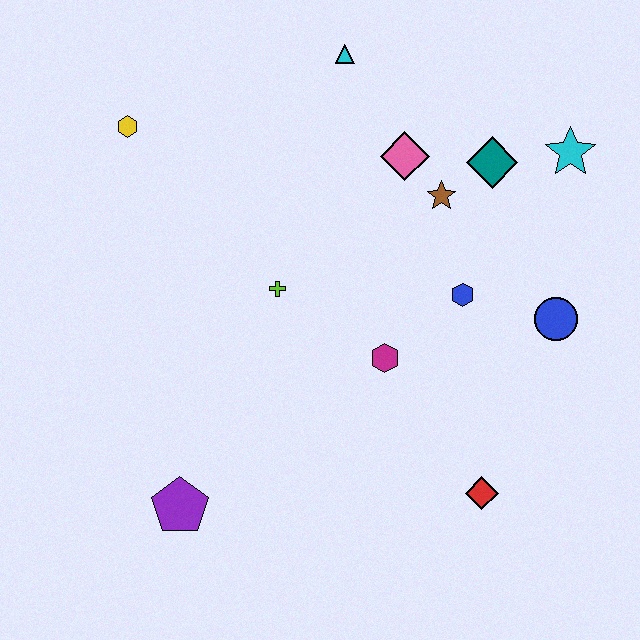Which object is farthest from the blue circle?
The yellow hexagon is farthest from the blue circle.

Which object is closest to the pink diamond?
The brown star is closest to the pink diamond.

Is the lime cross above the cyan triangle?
No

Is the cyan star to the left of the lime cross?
No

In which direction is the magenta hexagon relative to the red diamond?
The magenta hexagon is above the red diamond.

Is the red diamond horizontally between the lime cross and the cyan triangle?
No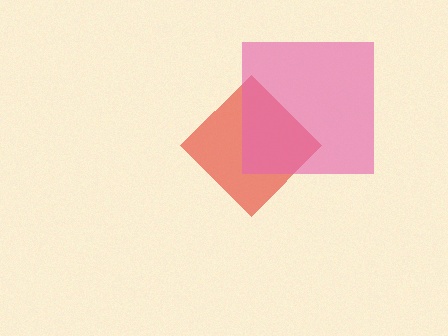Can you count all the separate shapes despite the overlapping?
Yes, there are 2 separate shapes.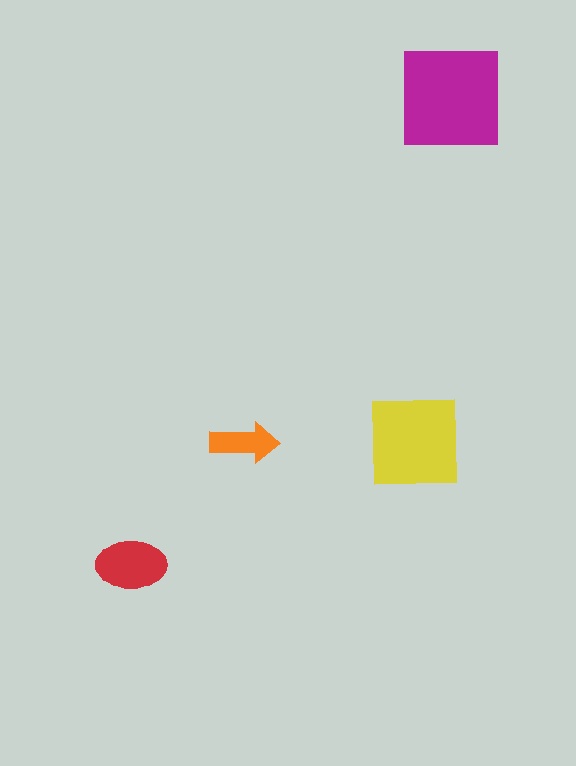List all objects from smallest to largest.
The orange arrow, the red ellipse, the yellow square, the magenta square.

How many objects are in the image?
There are 4 objects in the image.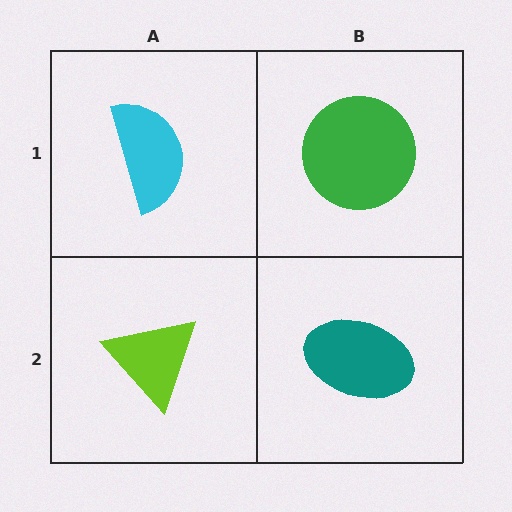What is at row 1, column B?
A green circle.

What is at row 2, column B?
A teal ellipse.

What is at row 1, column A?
A cyan semicircle.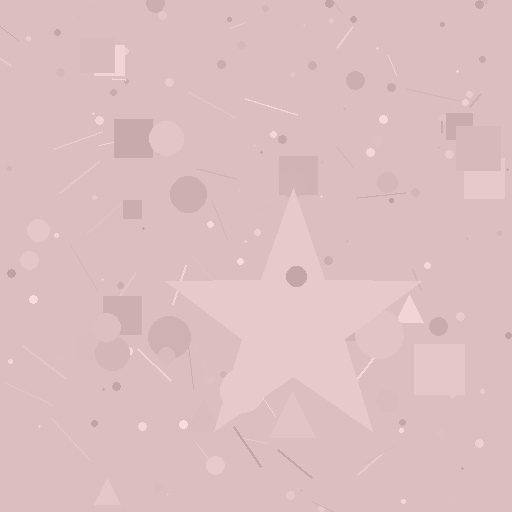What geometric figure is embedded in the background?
A star is embedded in the background.